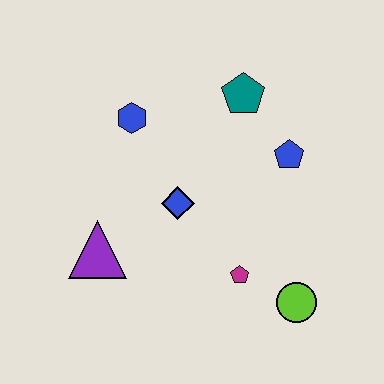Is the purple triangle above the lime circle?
Yes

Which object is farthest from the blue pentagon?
The purple triangle is farthest from the blue pentagon.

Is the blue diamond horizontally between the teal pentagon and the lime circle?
No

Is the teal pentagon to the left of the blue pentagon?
Yes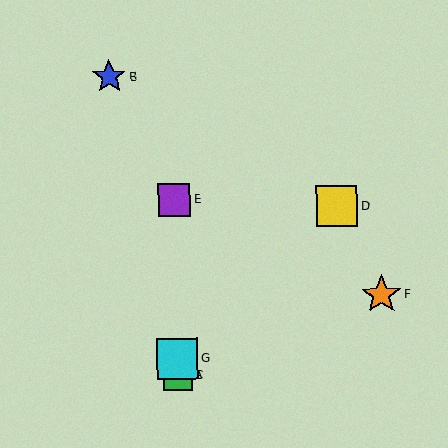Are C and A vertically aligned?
Yes, both are at x≈178.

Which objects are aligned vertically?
Objects A, C, E, G are aligned vertically.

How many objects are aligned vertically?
4 objects (A, C, E, G) are aligned vertically.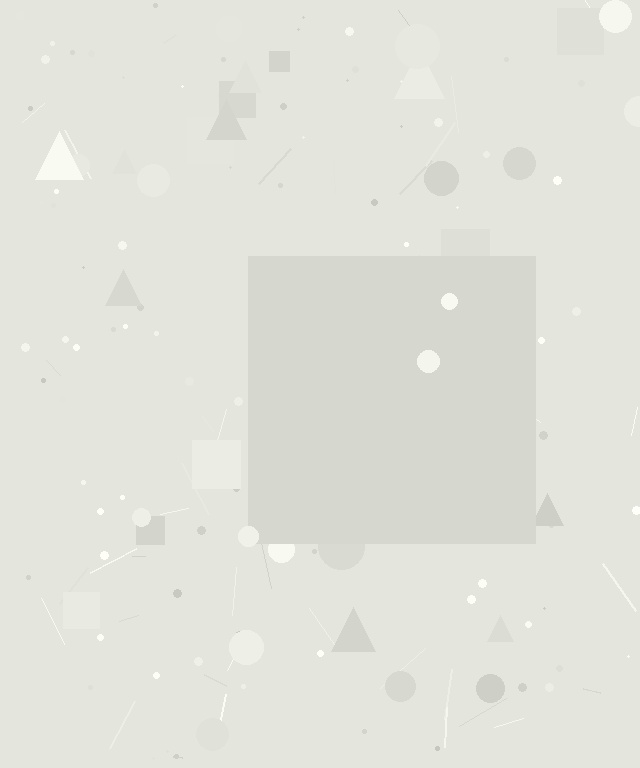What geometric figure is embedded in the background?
A square is embedded in the background.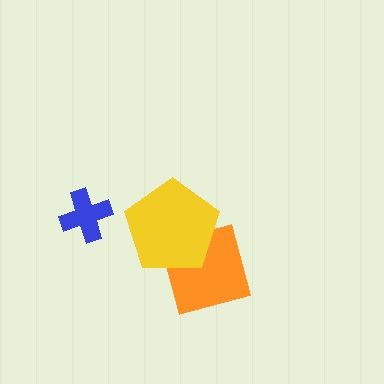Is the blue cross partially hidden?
No, no other shape covers it.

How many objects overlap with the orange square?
1 object overlaps with the orange square.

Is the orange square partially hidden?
Yes, it is partially covered by another shape.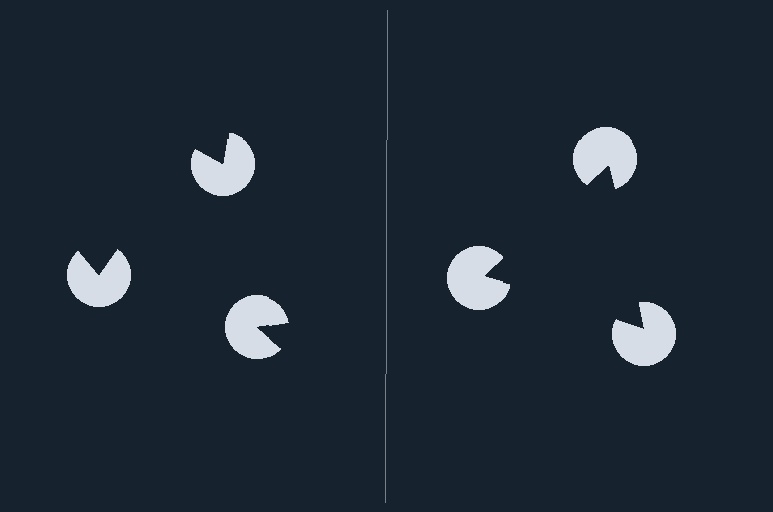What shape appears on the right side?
An illusory triangle.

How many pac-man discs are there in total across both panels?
6 — 3 on each side.